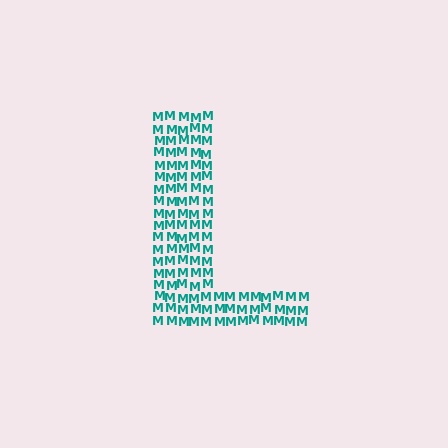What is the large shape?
The large shape is the letter L.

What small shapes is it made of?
It is made of small letter M's.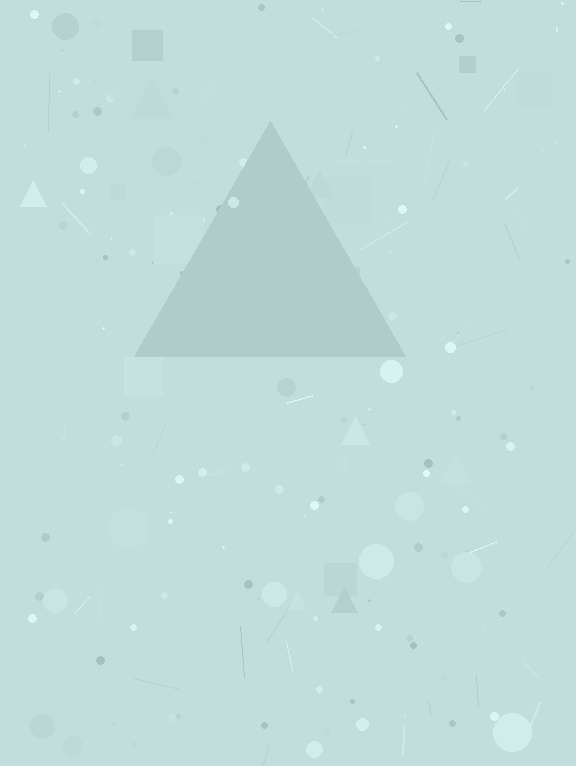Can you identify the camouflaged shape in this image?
The camouflaged shape is a triangle.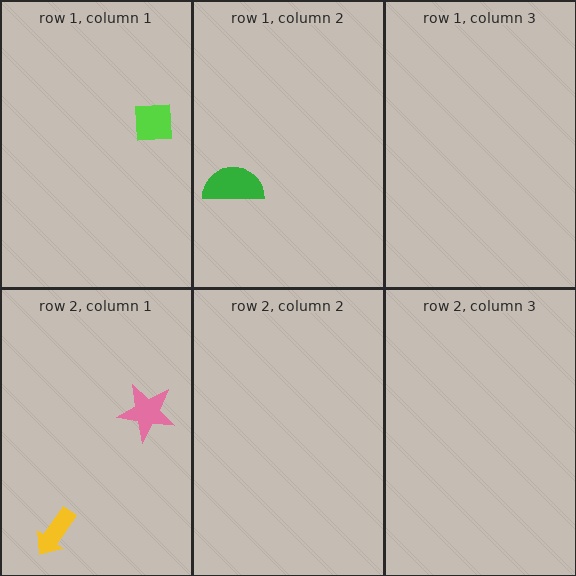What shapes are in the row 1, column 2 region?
The green semicircle.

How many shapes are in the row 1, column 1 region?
1.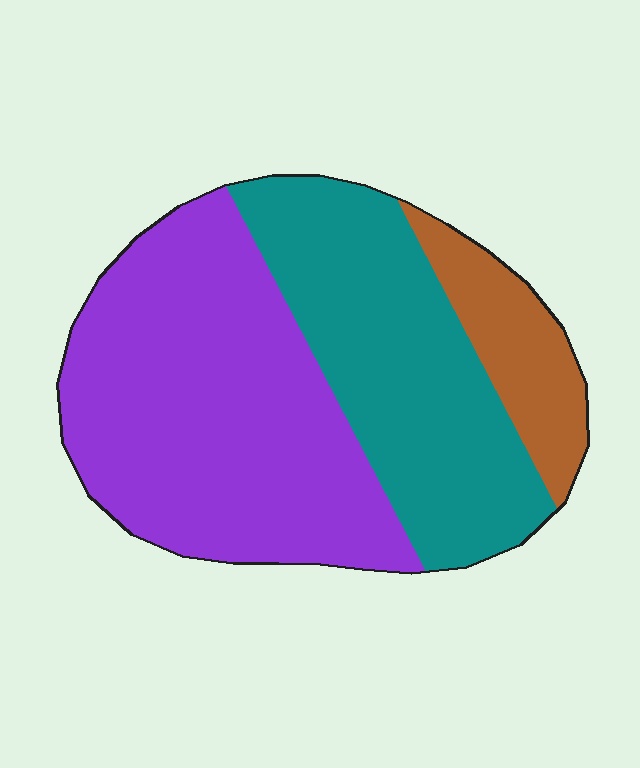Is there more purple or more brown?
Purple.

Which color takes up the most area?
Purple, at roughly 50%.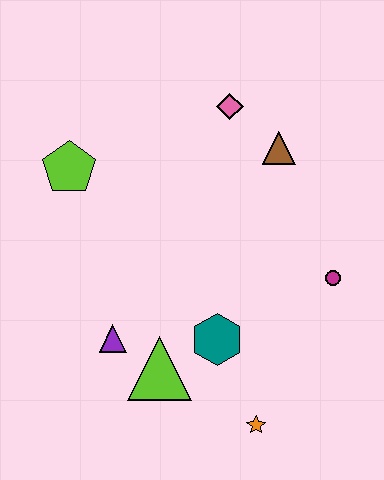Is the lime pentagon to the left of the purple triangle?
Yes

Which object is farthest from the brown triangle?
The orange star is farthest from the brown triangle.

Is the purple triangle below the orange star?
No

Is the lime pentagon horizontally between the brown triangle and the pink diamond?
No